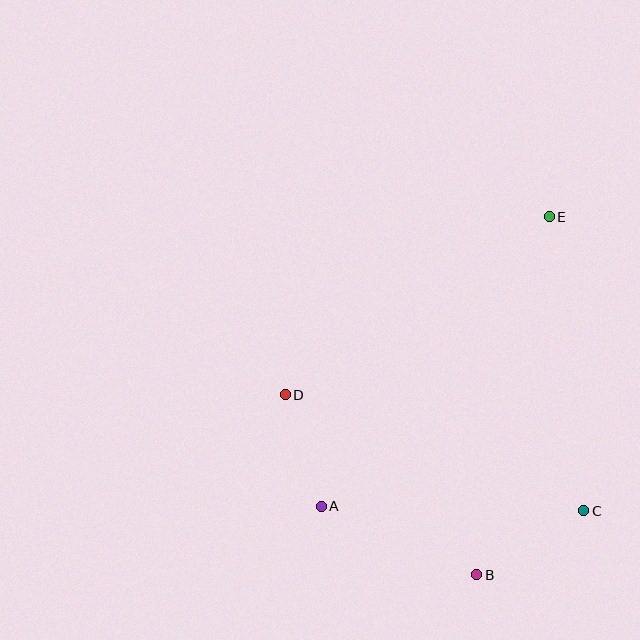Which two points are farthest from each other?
Points A and E are farthest from each other.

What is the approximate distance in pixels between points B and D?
The distance between B and D is approximately 263 pixels.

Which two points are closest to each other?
Points A and D are closest to each other.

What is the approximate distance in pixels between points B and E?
The distance between B and E is approximately 365 pixels.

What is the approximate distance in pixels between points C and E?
The distance between C and E is approximately 296 pixels.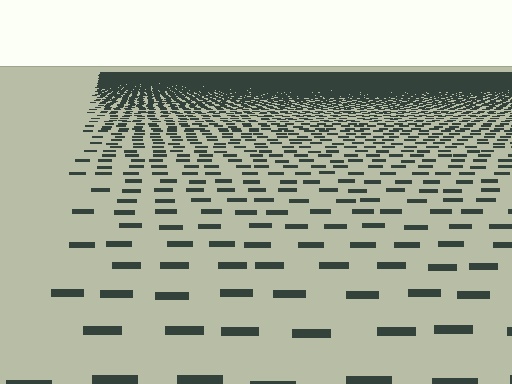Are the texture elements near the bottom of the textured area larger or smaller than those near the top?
Larger. Near the bottom, elements are closer to the viewer and appear at a bigger on-screen size.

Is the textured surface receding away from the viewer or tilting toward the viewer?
The surface is receding away from the viewer. Texture elements get smaller and denser toward the top.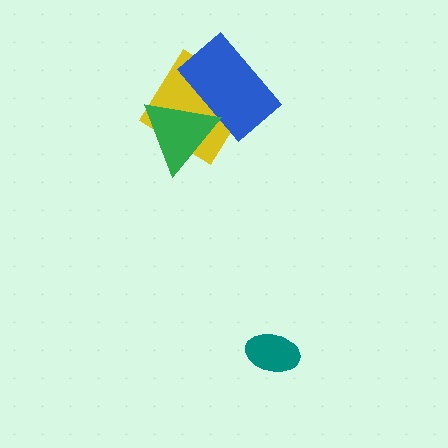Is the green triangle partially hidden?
No, no other shape covers it.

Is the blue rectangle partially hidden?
Yes, it is partially covered by another shape.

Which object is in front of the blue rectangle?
The green triangle is in front of the blue rectangle.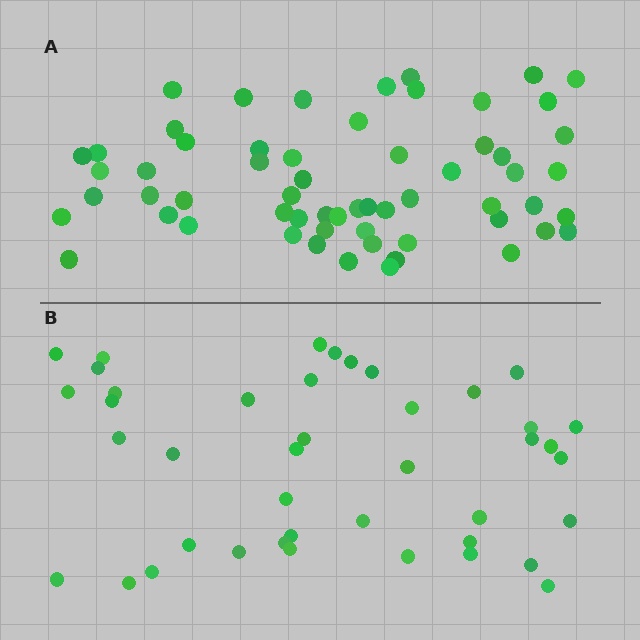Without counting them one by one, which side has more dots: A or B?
Region A (the top region) has more dots.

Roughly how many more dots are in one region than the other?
Region A has approximately 20 more dots than region B.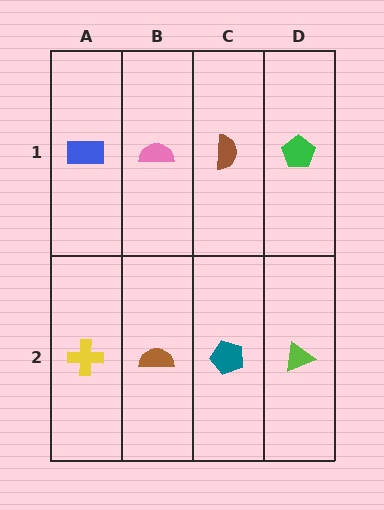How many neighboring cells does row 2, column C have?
3.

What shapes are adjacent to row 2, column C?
A brown semicircle (row 1, column C), a brown semicircle (row 2, column B), a lime triangle (row 2, column D).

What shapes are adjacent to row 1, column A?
A yellow cross (row 2, column A), a pink semicircle (row 1, column B).